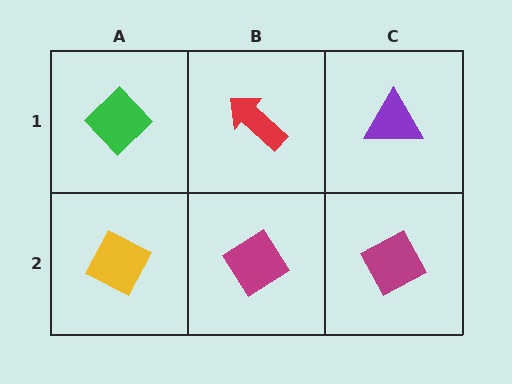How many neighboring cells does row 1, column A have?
2.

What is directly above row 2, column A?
A green diamond.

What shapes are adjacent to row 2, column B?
A red arrow (row 1, column B), a yellow diamond (row 2, column A), a magenta diamond (row 2, column C).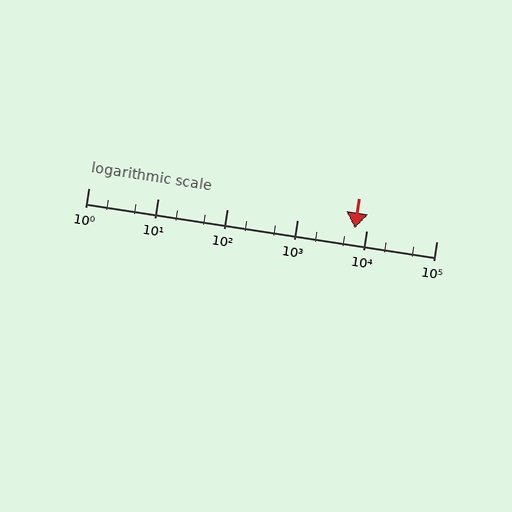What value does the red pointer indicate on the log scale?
The pointer indicates approximately 6800.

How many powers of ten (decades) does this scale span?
The scale spans 5 decades, from 1 to 100000.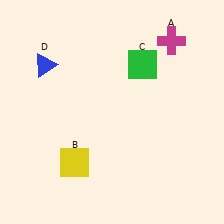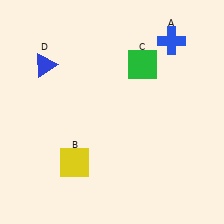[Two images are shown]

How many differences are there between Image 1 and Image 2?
There is 1 difference between the two images.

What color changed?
The cross (A) changed from magenta in Image 1 to blue in Image 2.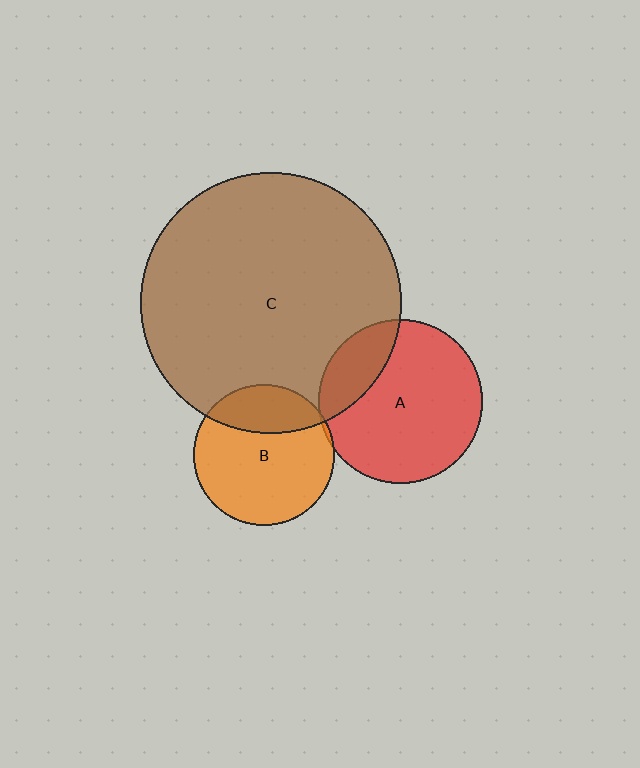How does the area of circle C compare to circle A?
Approximately 2.5 times.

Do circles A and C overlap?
Yes.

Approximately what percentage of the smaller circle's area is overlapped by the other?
Approximately 20%.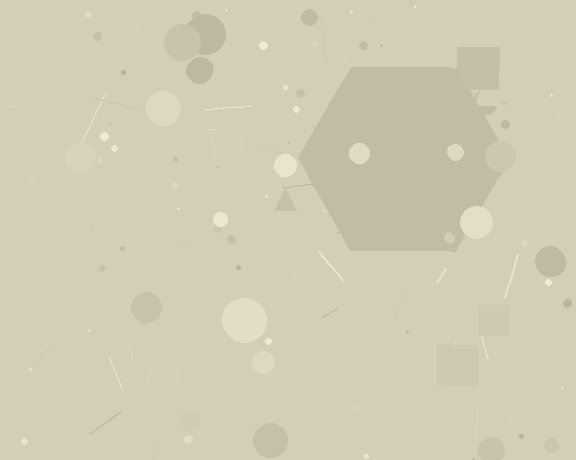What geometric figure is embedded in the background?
A hexagon is embedded in the background.